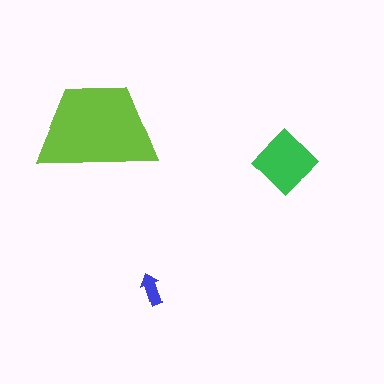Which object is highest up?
The lime trapezoid is topmost.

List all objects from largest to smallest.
The lime trapezoid, the green diamond, the blue arrow.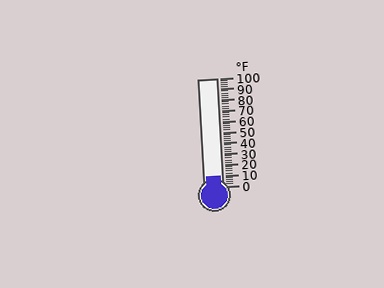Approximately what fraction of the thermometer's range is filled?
The thermometer is filled to approximately 10% of its range.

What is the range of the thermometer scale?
The thermometer scale ranges from 0°F to 100°F.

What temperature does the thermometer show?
The thermometer shows approximately 10°F.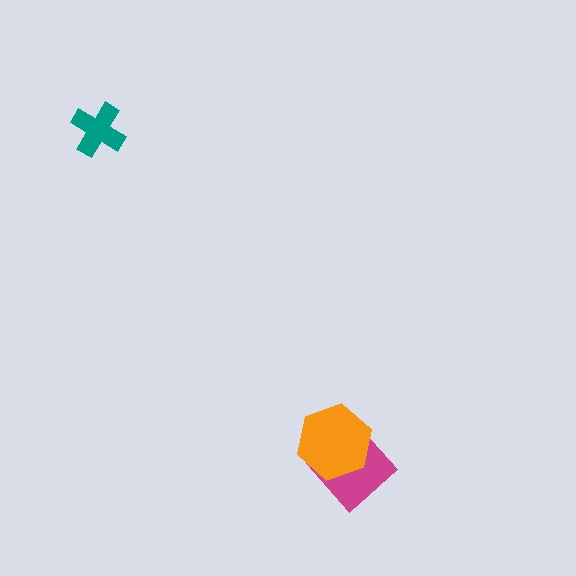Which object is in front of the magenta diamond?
The orange hexagon is in front of the magenta diamond.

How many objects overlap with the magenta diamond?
1 object overlaps with the magenta diamond.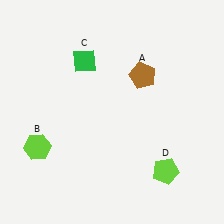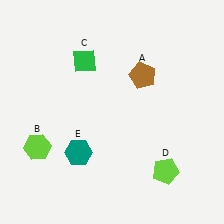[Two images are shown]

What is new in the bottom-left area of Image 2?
A teal hexagon (E) was added in the bottom-left area of Image 2.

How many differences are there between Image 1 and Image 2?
There is 1 difference between the two images.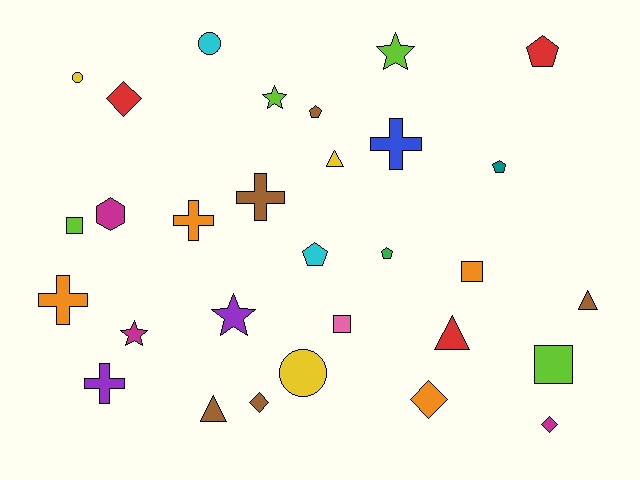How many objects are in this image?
There are 30 objects.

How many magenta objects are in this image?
There are 3 magenta objects.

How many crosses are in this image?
There are 5 crosses.